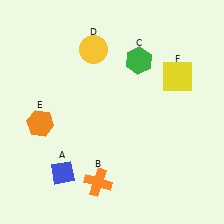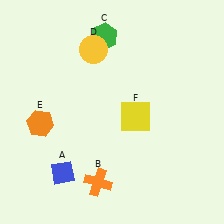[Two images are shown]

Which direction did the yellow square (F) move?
The yellow square (F) moved left.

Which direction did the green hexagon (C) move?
The green hexagon (C) moved left.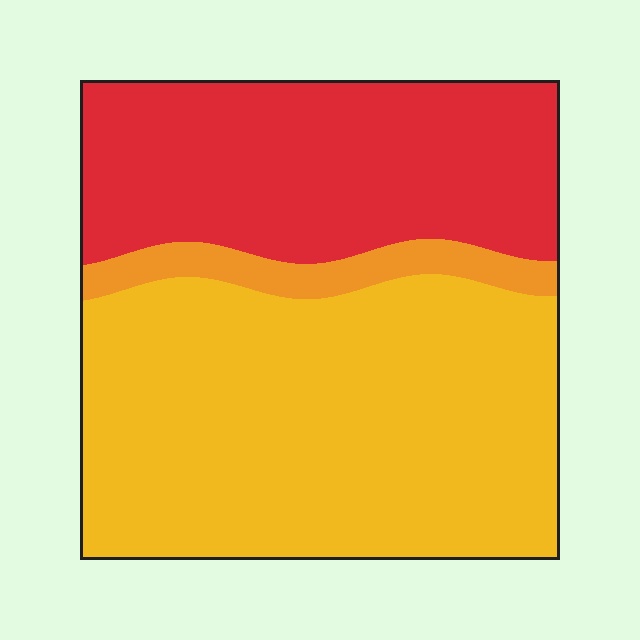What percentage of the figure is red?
Red takes up between a third and a half of the figure.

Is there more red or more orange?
Red.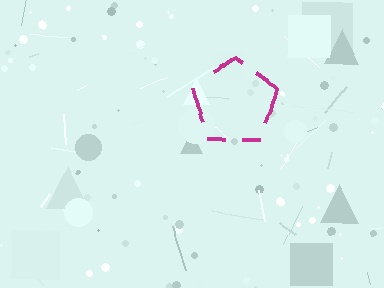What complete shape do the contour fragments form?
The contour fragments form a pentagon.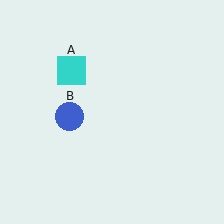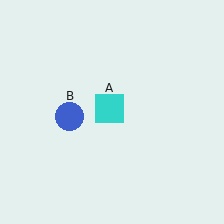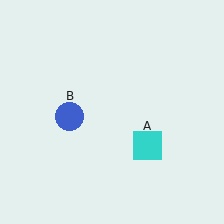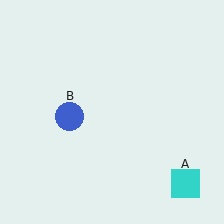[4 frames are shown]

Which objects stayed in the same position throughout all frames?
Blue circle (object B) remained stationary.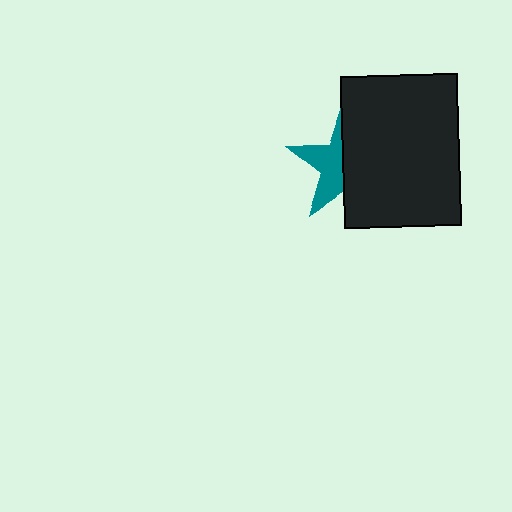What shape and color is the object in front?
The object in front is a black rectangle.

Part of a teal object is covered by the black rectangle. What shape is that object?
It is a star.